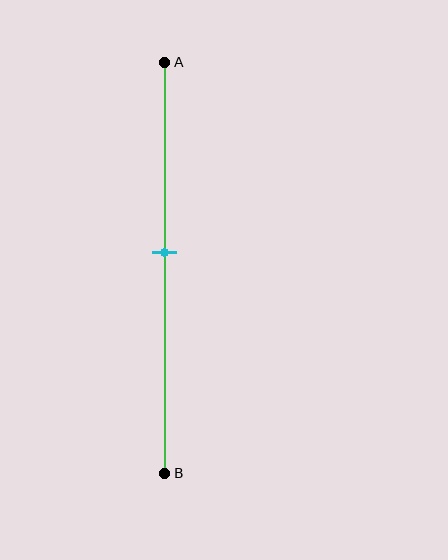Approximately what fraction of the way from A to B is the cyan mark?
The cyan mark is approximately 45% of the way from A to B.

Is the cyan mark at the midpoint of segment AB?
No, the mark is at about 45% from A, not at the 50% midpoint.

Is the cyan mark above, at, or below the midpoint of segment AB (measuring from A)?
The cyan mark is above the midpoint of segment AB.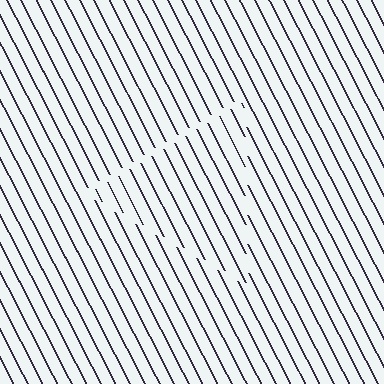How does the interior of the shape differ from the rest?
The interior of the shape contains the same grating, shifted by half a period — the contour is defined by the phase discontinuity where line-ends from the inner and outer gratings abut.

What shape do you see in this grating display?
An illusory triangle. The interior of the shape contains the same grating, shifted by half a period — the contour is defined by the phase discontinuity where line-ends from the inner and outer gratings abut.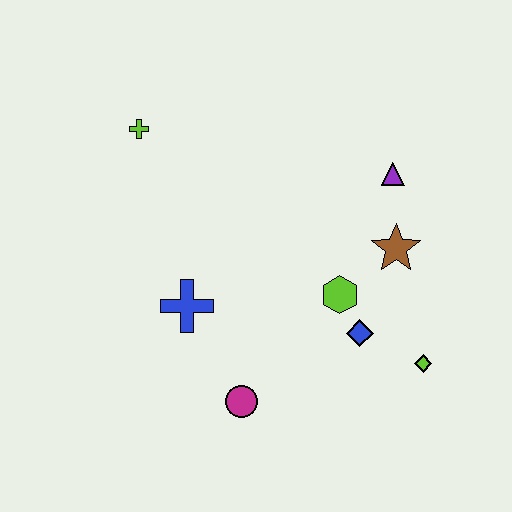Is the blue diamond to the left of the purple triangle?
Yes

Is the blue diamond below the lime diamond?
No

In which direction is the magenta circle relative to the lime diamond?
The magenta circle is to the left of the lime diamond.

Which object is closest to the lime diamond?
The blue diamond is closest to the lime diamond.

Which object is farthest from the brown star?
The lime cross is farthest from the brown star.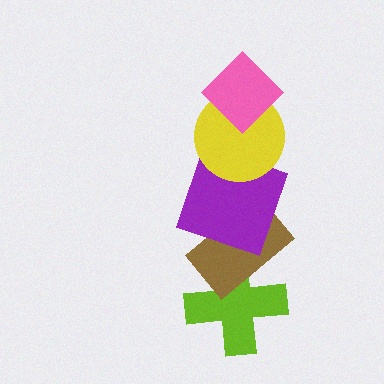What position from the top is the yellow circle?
The yellow circle is 2nd from the top.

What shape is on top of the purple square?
The yellow circle is on top of the purple square.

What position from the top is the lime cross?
The lime cross is 5th from the top.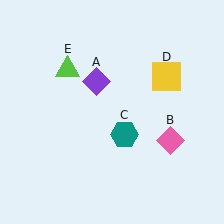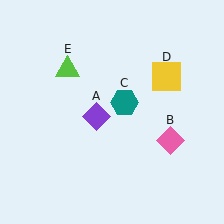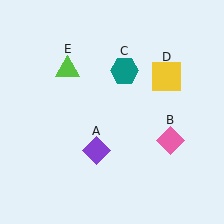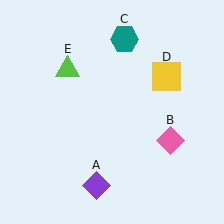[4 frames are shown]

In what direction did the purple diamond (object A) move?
The purple diamond (object A) moved down.